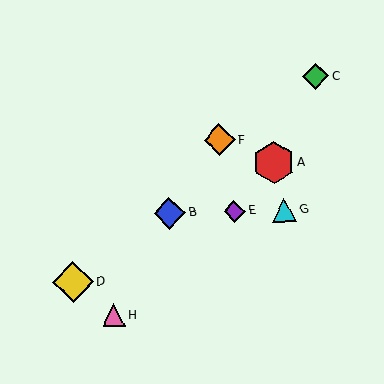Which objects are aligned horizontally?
Objects B, E, G are aligned horizontally.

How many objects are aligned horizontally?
3 objects (B, E, G) are aligned horizontally.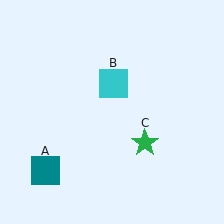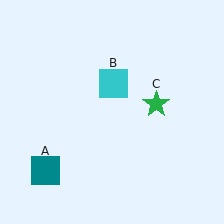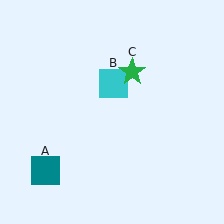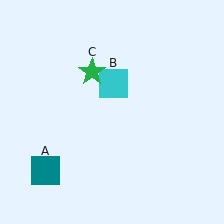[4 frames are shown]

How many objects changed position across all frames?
1 object changed position: green star (object C).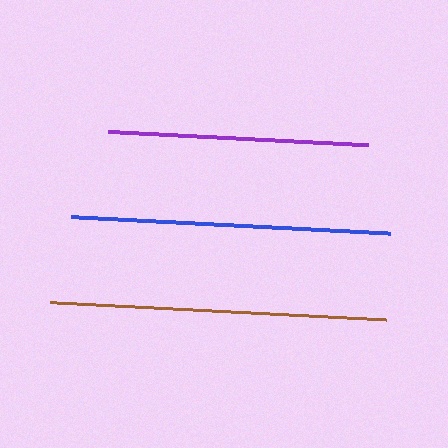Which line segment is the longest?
The brown line is the longest at approximately 337 pixels.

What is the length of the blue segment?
The blue segment is approximately 319 pixels long.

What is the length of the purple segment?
The purple segment is approximately 261 pixels long.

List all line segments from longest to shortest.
From longest to shortest: brown, blue, purple.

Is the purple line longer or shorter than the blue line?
The blue line is longer than the purple line.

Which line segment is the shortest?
The purple line is the shortest at approximately 261 pixels.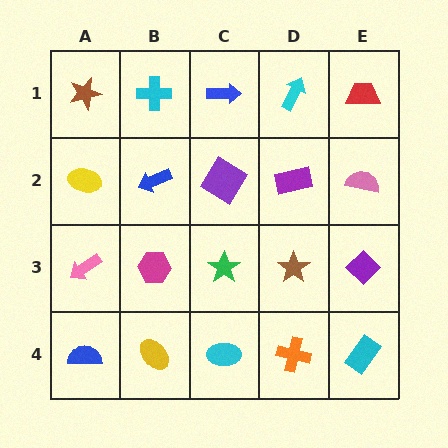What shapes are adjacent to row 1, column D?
A purple rectangle (row 2, column D), a blue arrow (row 1, column C), a red trapezoid (row 1, column E).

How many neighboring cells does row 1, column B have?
3.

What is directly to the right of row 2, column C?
A purple rectangle.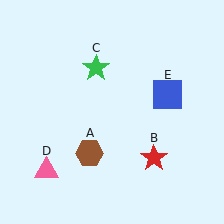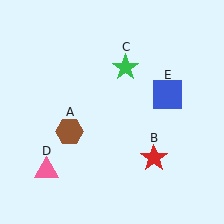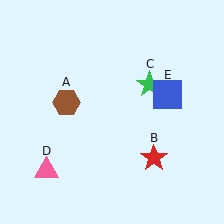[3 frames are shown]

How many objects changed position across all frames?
2 objects changed position: brown hexagon (object A), green star (object C).